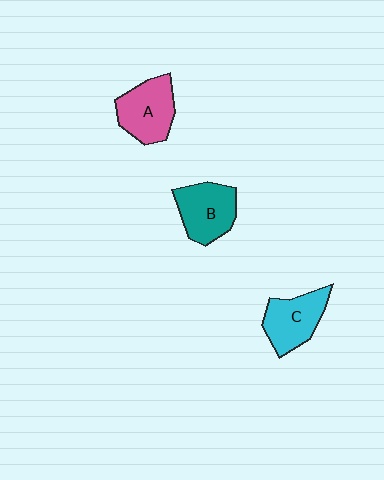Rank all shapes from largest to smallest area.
From largest to smallest: A (pink), B (teal), C (cyan).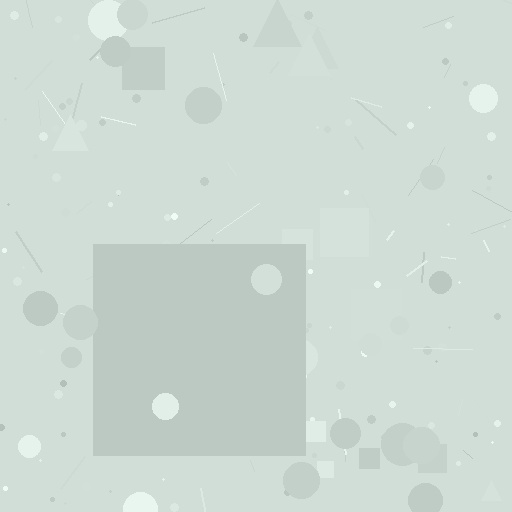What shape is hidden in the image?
A square is hidden in the image.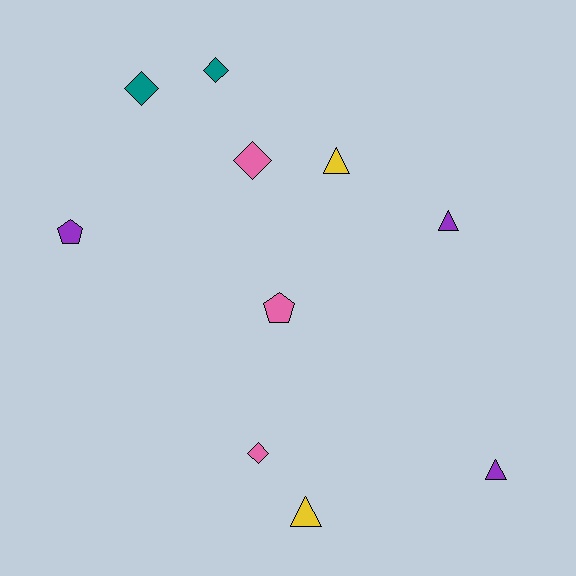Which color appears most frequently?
Pink, with 3 objects.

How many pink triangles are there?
There are no pink triangles.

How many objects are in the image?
There are 10 objects.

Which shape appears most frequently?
Triangle, with 4 objects.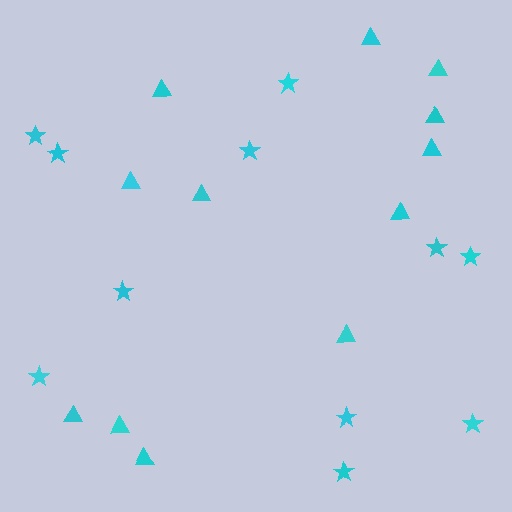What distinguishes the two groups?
There are 2 groups: one group of triangles (12) and one group of stars (11).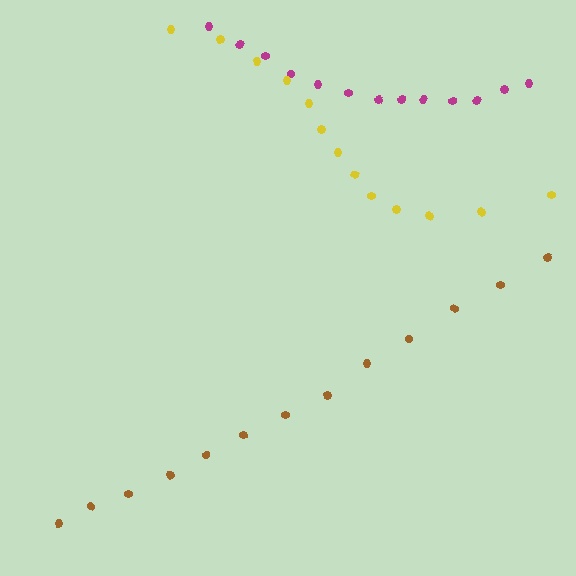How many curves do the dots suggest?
There are 3 distinct paths.